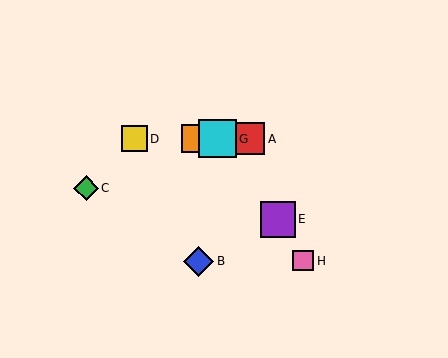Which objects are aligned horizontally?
Objects A, D, F, G are aligned horizontally.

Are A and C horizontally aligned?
No, A is at y≈139 and C is at y≈188.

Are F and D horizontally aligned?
Yes, both are at y≈139.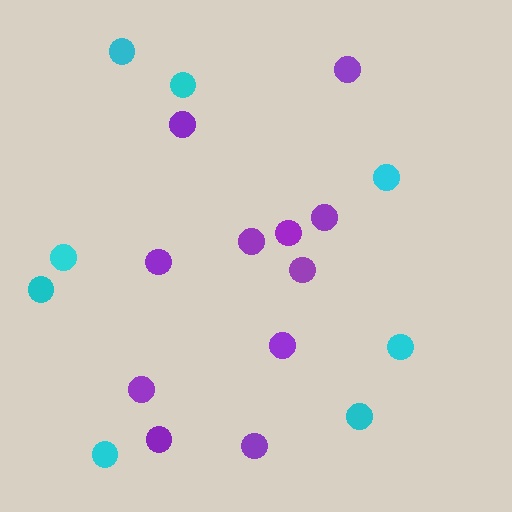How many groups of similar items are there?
There are 2 groups: one group of cyan circles (8) and one group of purple circles (11).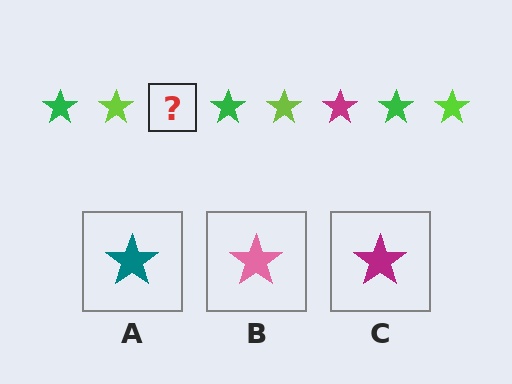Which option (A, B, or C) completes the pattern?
C.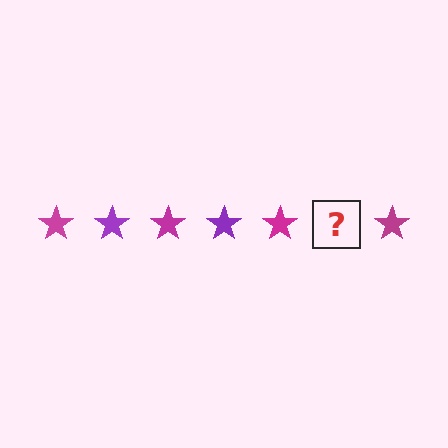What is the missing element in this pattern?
The missing element is a purple star.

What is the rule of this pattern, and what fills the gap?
The rule is that the pattern cycles through magenta, purple stars. The gap should be filled with a purple star.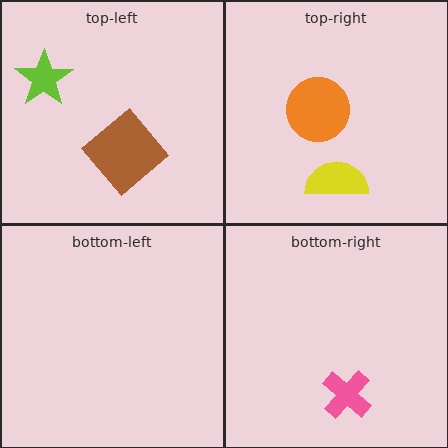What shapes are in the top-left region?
The brown diamond, the lime star.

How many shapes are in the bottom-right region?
1.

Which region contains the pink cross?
The bottom-right region.